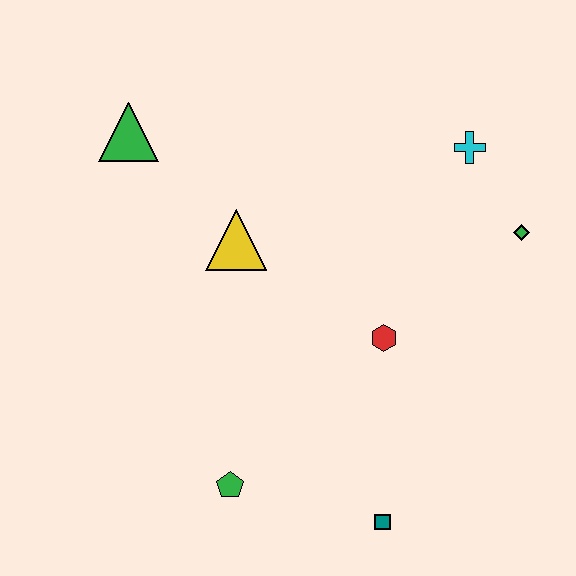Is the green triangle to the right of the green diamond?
No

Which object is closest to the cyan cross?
The green diamond is closest to the cyan cross.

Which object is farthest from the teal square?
The green triangle is farthest from the teal square.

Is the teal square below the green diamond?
Yes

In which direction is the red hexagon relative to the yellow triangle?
The red hexagon is to the right of the yellow triangle.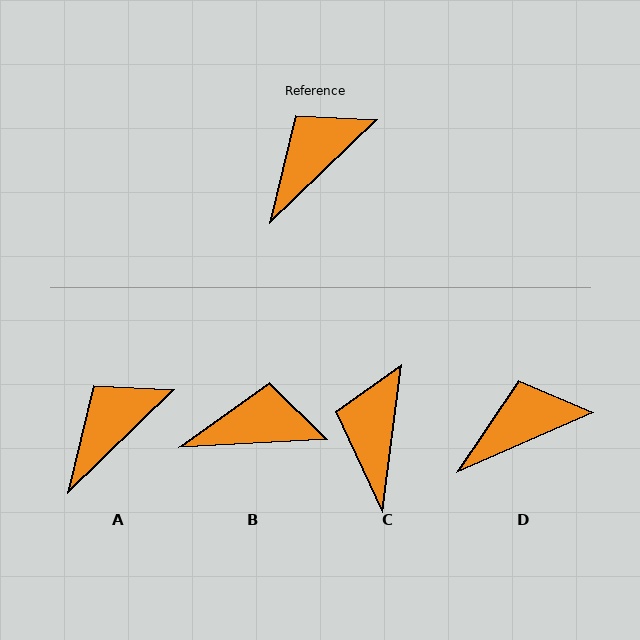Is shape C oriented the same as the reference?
No, it is off by about 38 degrees.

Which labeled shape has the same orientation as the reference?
A.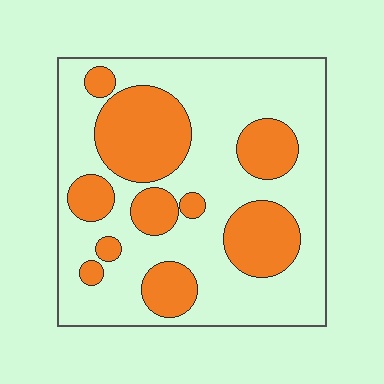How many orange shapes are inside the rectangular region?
10.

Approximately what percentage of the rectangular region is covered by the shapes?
Approximately 35%.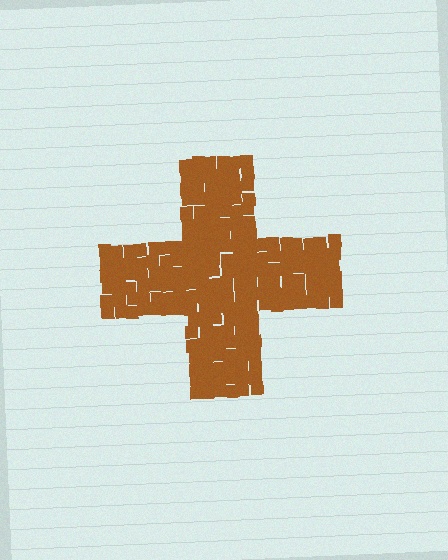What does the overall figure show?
The overall figure shows a cross.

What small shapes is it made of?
It is made of small squares.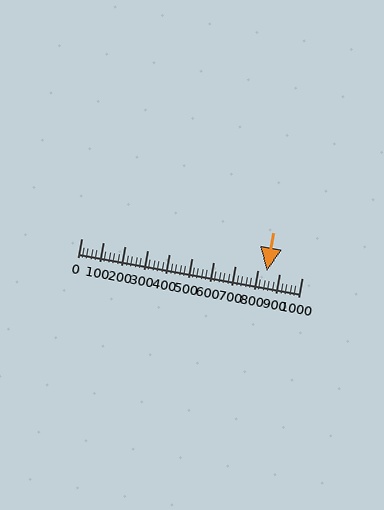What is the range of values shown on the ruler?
The ruler shows values from 0 to 1000.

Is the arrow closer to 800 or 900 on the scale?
The arrow is closer to 800.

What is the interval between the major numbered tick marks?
The major tick marks are spaced 100 units apart.